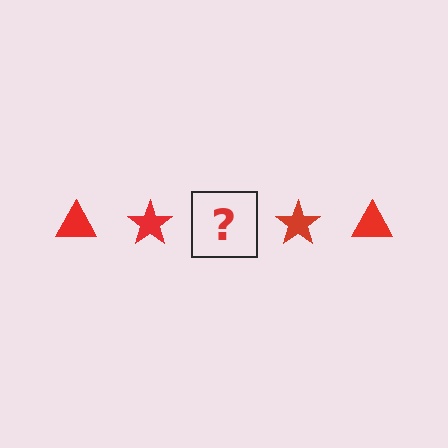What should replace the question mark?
The question mark should be replaced with a red triangle.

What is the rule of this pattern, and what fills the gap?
The rule is that the pattern cycles through triangle, star shapes in red. The gap should be filled with a red triangle.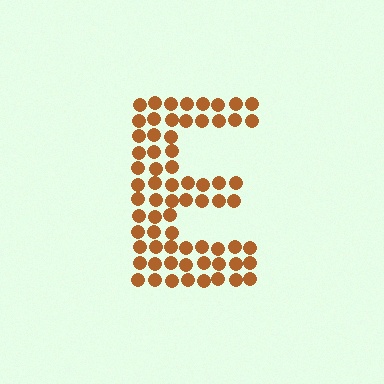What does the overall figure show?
The overall figure shows the letter E.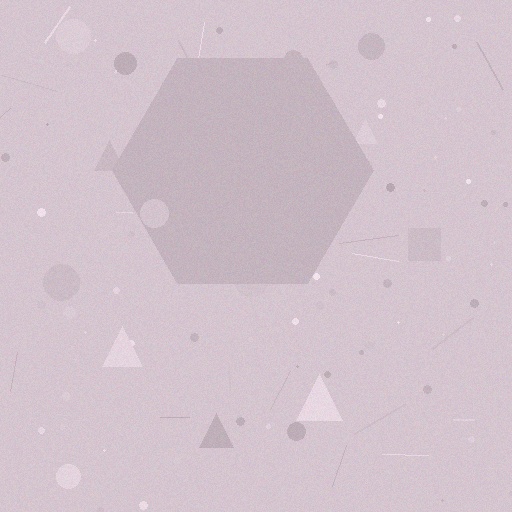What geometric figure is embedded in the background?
A hexagon is embedded in the background.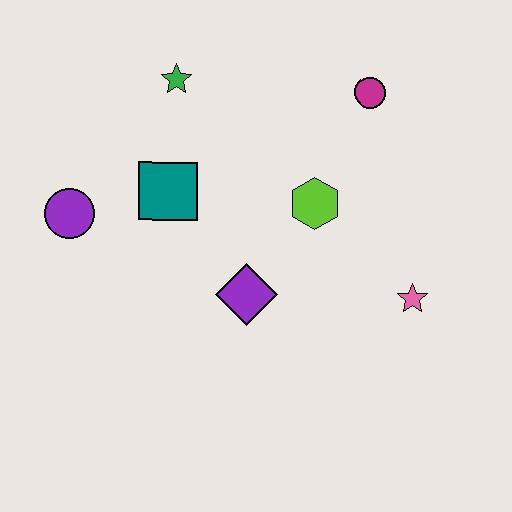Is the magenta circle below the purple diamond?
No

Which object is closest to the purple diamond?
The lime hexagon is closest to the purple diamond.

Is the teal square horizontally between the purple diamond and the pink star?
No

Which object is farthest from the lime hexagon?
The purple circle is farthest from the lime hexagon.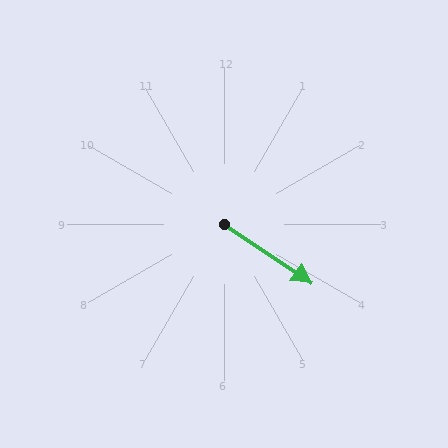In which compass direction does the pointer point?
Southeast.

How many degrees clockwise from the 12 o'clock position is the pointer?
Approximately 124 degrees.